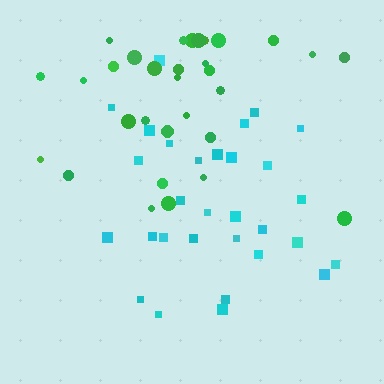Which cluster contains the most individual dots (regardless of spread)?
Green (31).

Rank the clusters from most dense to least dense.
green, cyan.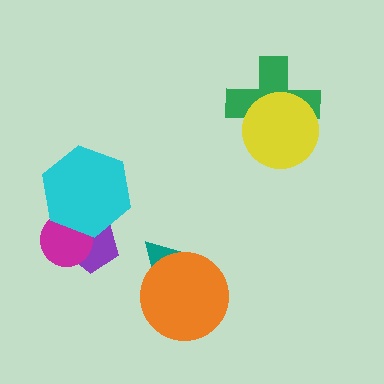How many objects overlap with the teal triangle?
1 object overlaps with the teal triangle.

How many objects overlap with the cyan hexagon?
2 objects overlap with the cyan hexagon.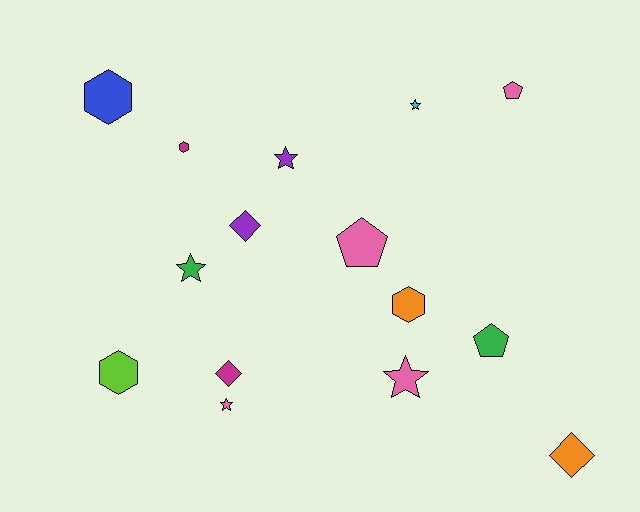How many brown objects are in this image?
There are no brown objects.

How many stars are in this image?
There are 5 stars.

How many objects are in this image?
There are 15 objects.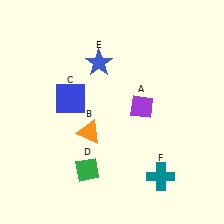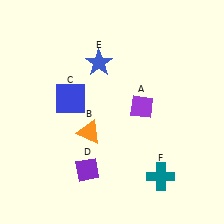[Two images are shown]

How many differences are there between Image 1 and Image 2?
There is 1 difference between the two images.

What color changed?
The diamond (D) changed from green in Image 1 to purple in Image 2.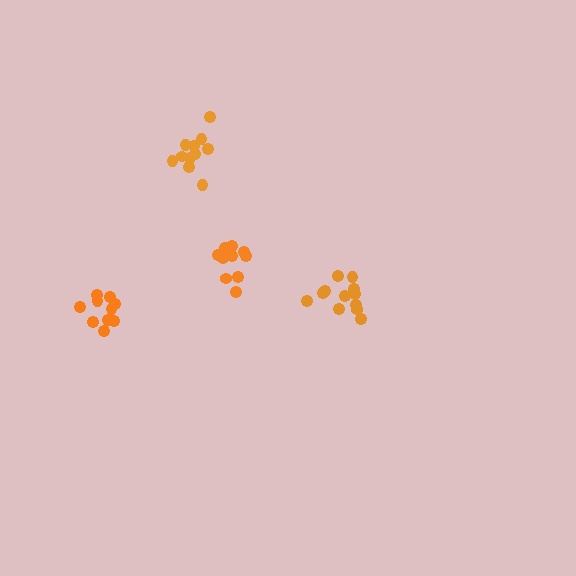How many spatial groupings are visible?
There are 4 spatial groupings.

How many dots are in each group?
Group 1: 12 dots, Group 2: 12 dots, Group 3: 10 dots, Group 4: 11 dots (45 total).